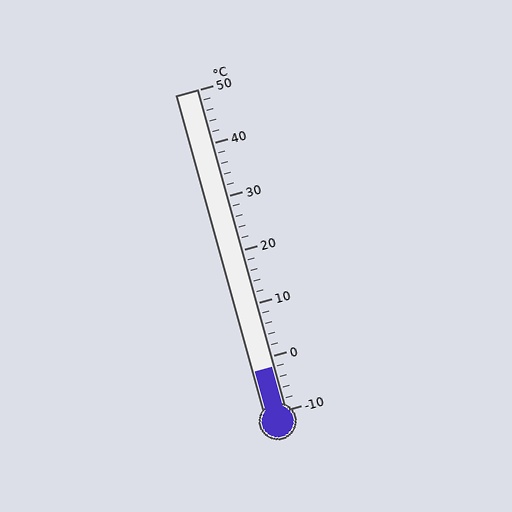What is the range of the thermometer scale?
The thermometer scale ranges from -10°C to 50°C.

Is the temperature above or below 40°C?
The temperature is below 40°C.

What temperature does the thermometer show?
The thermometer shows approximately -2°C.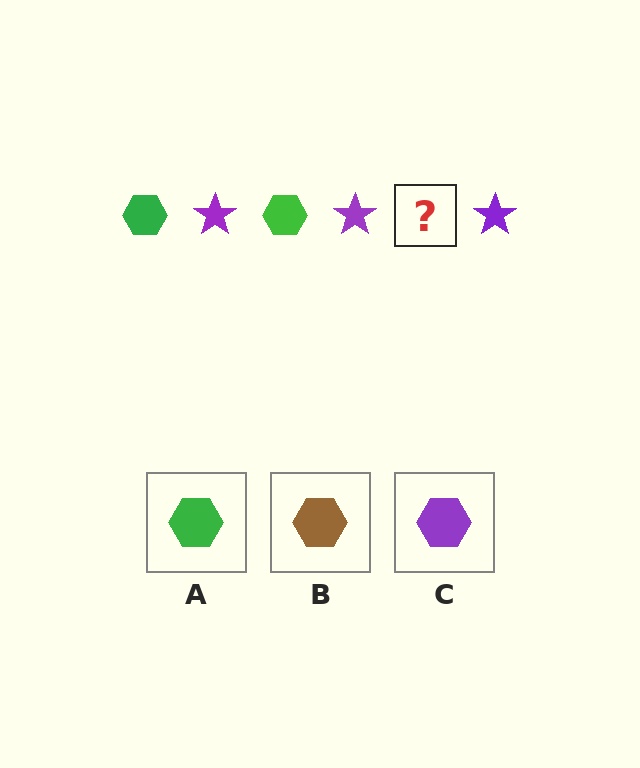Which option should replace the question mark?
Option A.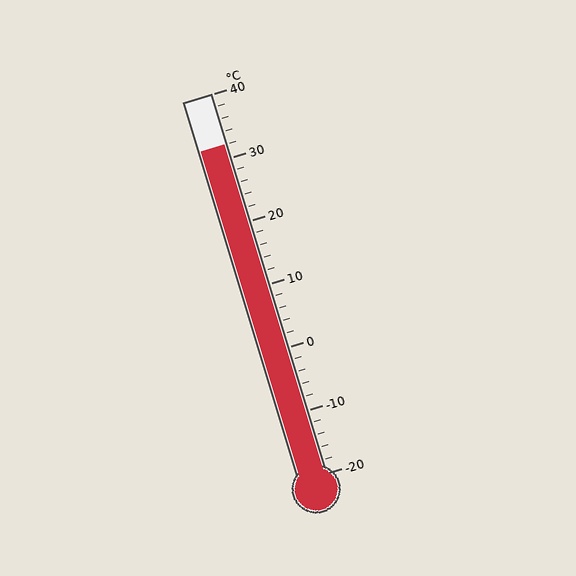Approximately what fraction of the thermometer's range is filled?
The thermometer is filled to approximately 85% of its range.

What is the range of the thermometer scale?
The thermometer scale ranges from -20°C to 40°C.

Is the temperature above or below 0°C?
The temperature is above 0°C.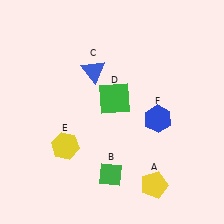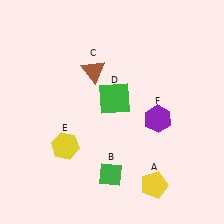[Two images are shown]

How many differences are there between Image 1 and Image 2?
There are 2 differences between the two images.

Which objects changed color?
C changed from blue to brown. F changed from blue to purple.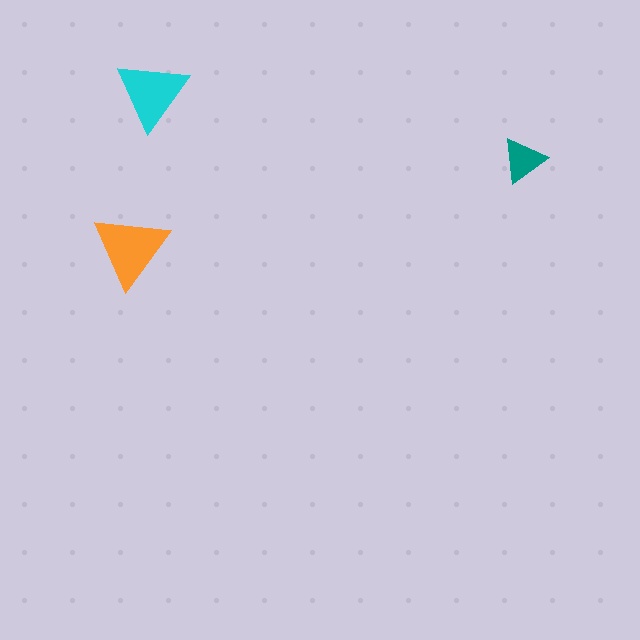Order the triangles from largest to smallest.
the orange one, the cyan one, the teal one.